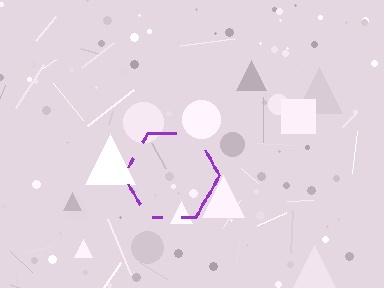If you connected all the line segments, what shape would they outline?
They would outline a hexagon.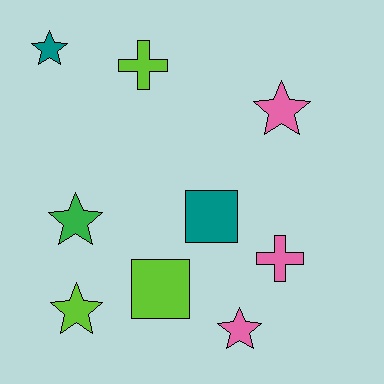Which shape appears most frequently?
Star, with 5 objects.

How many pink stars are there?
There are 2 pink stars.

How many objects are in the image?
There are 9 objects.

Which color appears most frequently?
Lime, with 3 objects.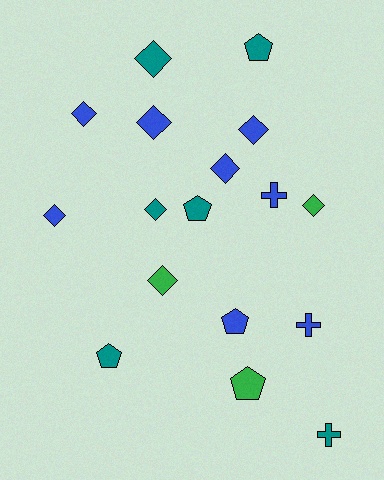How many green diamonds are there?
There are 2 green diamonds.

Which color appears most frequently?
Blue, with 8 objects.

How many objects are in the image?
There are 17 objects.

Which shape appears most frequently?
Diamond, with 9 objects.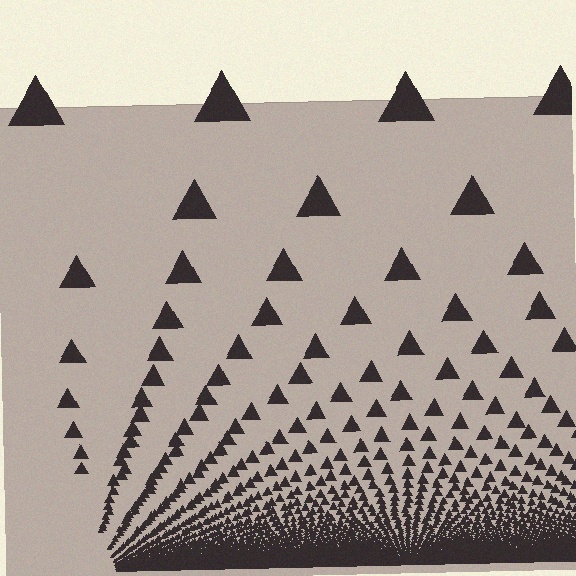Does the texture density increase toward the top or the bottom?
Density increases toward the bottom.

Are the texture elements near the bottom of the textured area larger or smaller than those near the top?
Smaller. The gradient is inverted — elements near the bottom are smaller and denser.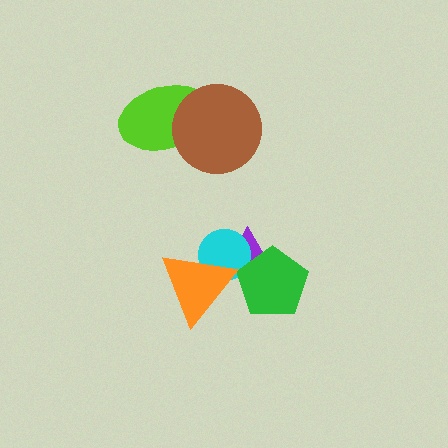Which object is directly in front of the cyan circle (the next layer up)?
The green pentagon is directly in front of the cyan circle.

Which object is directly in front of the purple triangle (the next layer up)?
The cyan circle is directly in front of the purple triangle.